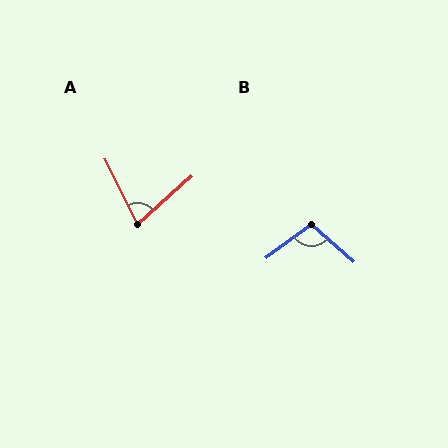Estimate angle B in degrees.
Approximately 103 degrees.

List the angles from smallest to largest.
A (74°), B (103°).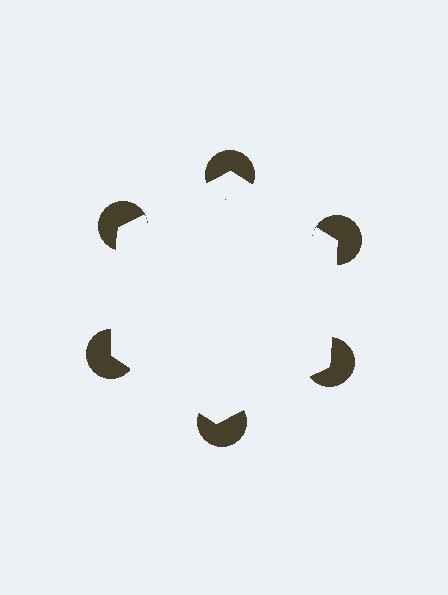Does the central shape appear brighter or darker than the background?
It typically appears slightly brighter than the background, even though no actual brightness change is drawn.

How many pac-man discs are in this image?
There are 6 — one at each vertex of the illusory hexagon.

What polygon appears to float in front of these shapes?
An illusory hexagon — its edges are inferred from the aligned wedge cuts in the pac-man discs, not physically drawn.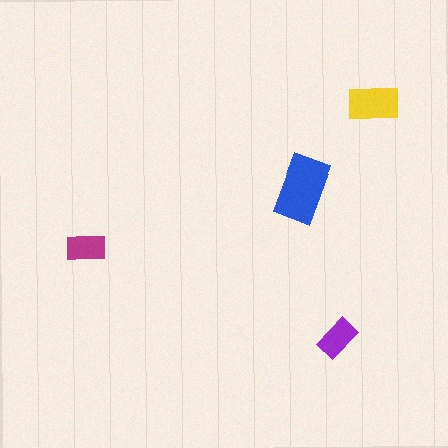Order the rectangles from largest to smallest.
the blue one, the yellow one, the purple one, the magenta one.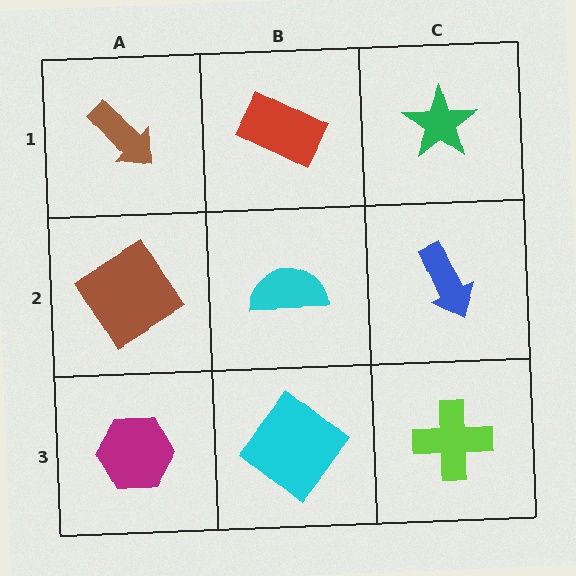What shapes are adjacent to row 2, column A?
A brown arrow (row 1, column A), a magenta hexagon (row 3, column A), a cyan semicircle (row 2, column B).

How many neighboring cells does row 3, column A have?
2.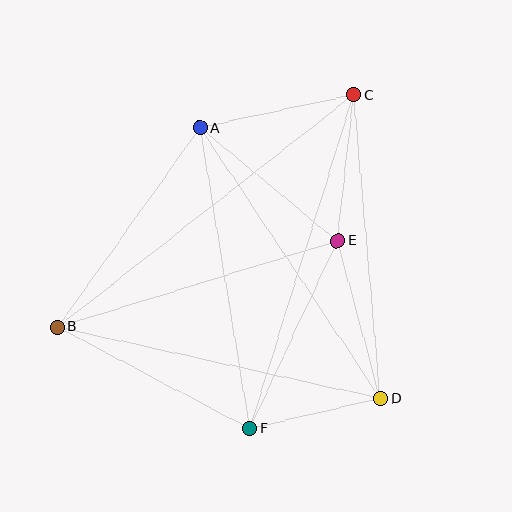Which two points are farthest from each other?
Points B and C are farthest from each other.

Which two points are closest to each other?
Points D and F are closest to each other.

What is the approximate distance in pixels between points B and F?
The distance between B and F is approximately 217 pixels.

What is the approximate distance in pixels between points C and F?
The distance between C and F is approximately 349 pixels.